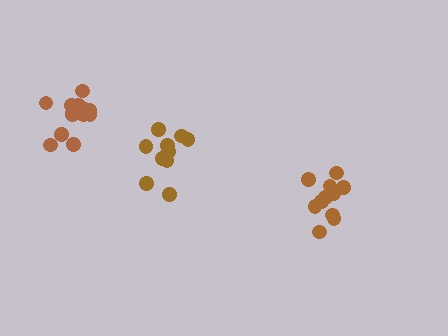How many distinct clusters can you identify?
There are 3 distinct clusters.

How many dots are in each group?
Group 1: 11 dots, Group 2: 10 dots, Group 3: 13 dots (34 total).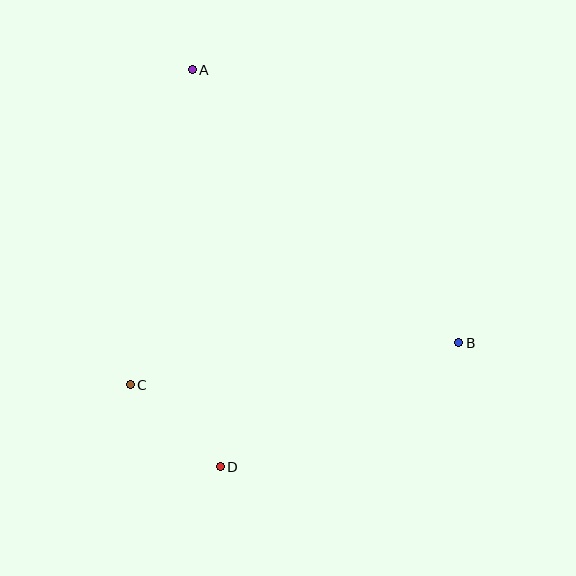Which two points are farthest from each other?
Points A and D are farthest from each other.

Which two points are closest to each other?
Points C and D are closest to each other.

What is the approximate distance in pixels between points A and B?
The distance between A and B is approximately 382 pixels.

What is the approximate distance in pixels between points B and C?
The distance between B and C is approximately 331 pixels.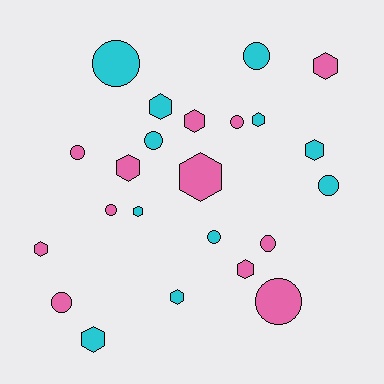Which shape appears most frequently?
Hexagon, with 12 objects.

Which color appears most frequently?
Pink, with 12 objects.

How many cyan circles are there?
There are 5 cyan circles.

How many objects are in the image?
There are 23 objects.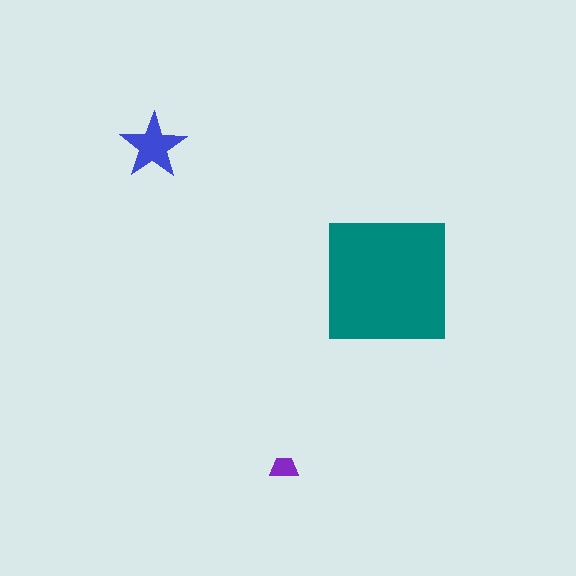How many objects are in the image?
There are 3 objects in the image.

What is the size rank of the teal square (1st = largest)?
1st.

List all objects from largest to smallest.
The teal square, the blue star, the purple trapezoid.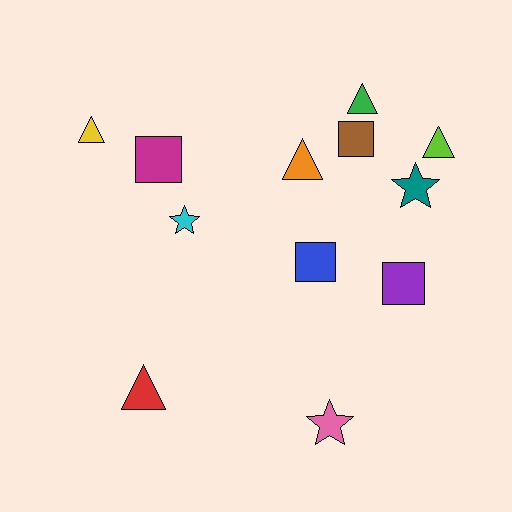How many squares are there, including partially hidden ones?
There are 4 squares.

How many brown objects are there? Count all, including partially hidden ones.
There is 1 brown object.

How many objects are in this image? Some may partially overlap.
There are 12 objects.